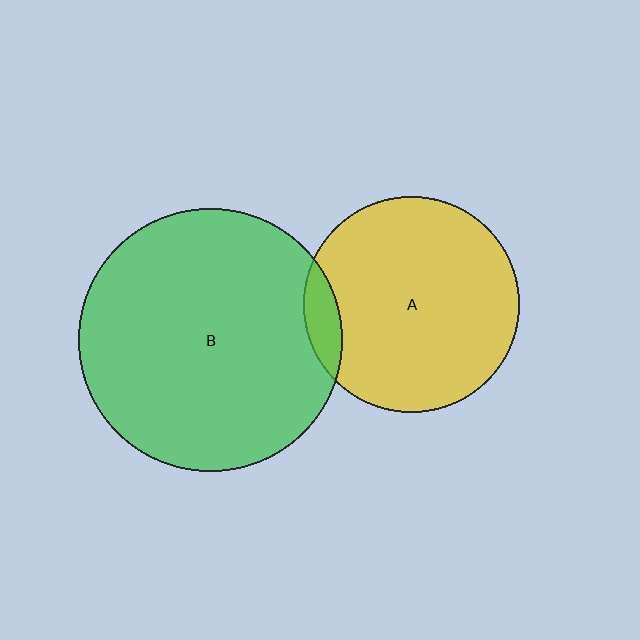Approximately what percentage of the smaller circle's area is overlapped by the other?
Approximately 10%.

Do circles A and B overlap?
Yes.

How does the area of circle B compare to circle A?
Approximately 1.5 times.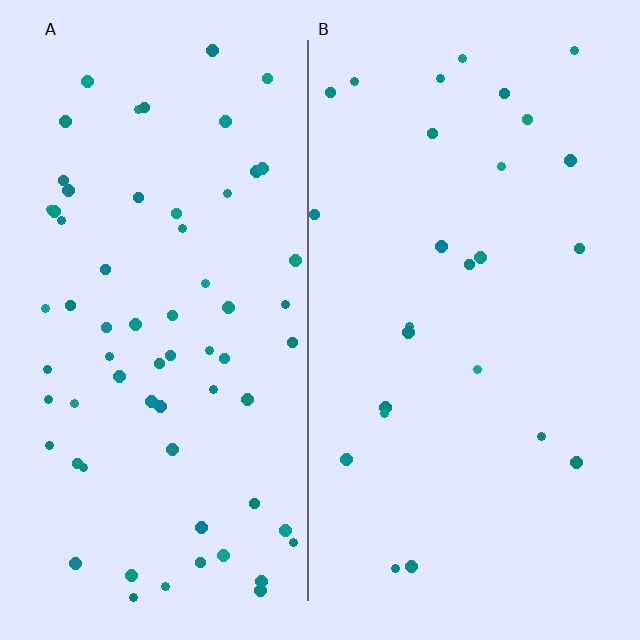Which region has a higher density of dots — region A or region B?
A (the left).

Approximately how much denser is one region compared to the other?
Approximately 2.5× — region A over region B.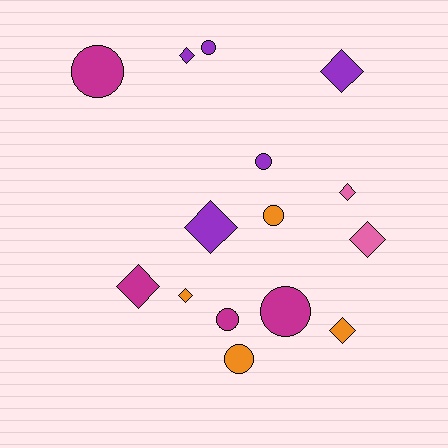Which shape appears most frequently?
Diamond, with 8 objects.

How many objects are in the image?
There are 15 objects.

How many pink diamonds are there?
There are 2 pink diamonds.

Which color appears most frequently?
Purple, with 5 objects.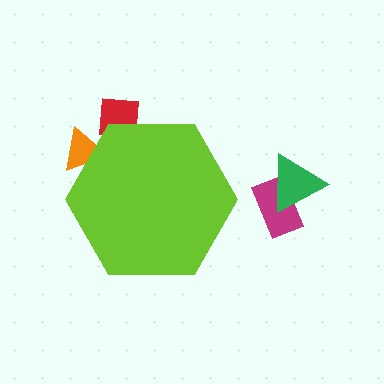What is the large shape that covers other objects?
A lime hexagon.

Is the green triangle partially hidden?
No, the green triangle is fully visible.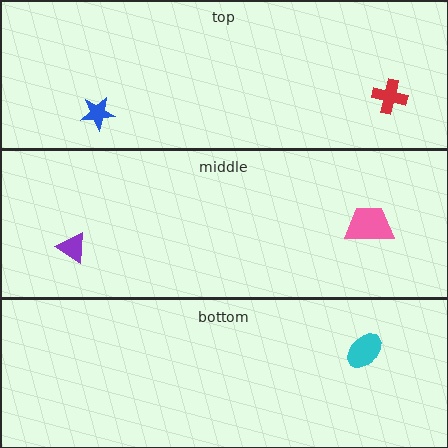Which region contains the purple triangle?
The middle region.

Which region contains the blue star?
The top region.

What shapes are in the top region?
The red cross, the blue star.